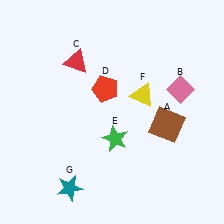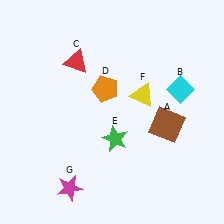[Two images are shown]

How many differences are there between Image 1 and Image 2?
There are 3 differences between the two images.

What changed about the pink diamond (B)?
In Image 1, B is pink. In Image 2, it changed to cyan.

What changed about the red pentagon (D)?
In Image 1, D is red. In Image 2, it changed to orange.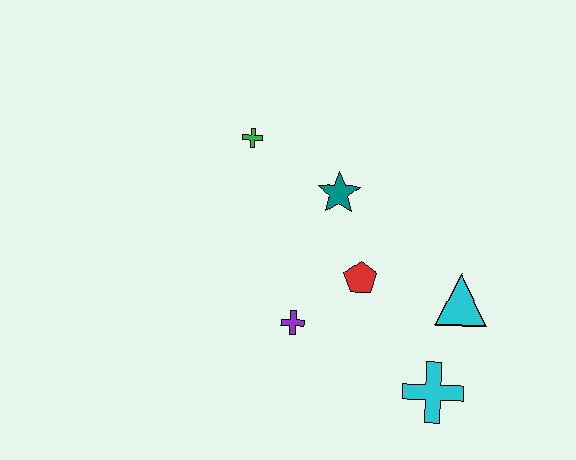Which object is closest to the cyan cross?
The cyan triangle is closest to the cyan cross.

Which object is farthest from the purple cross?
The green cross is farthest from the purple cross.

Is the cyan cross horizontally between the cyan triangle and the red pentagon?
Yes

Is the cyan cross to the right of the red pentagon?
Yes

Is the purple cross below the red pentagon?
Yes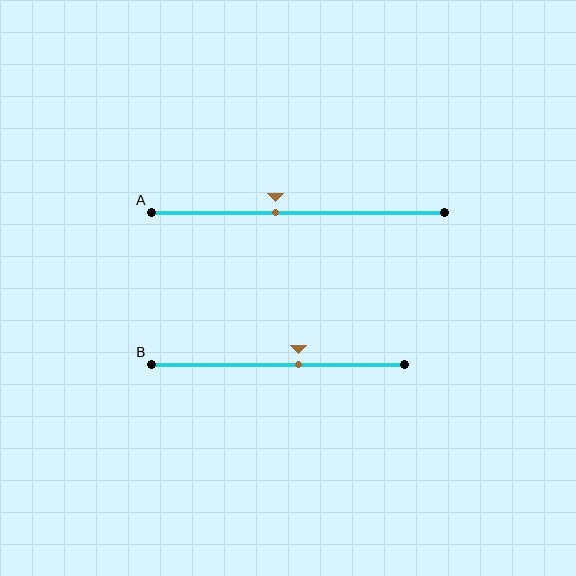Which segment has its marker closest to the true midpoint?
Segment A has its marker closest to the true midpoint.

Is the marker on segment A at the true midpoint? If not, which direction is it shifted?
No, the marker on segment A is shifted to the left by about 8% of the segment length.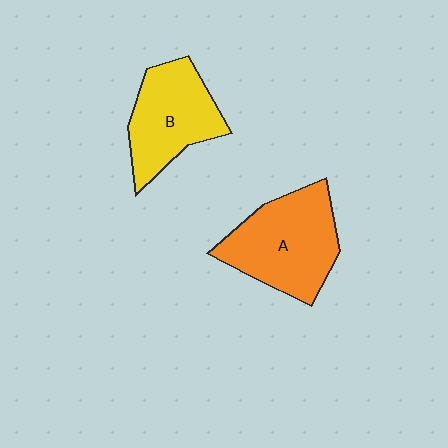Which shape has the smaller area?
Shape B (yellow).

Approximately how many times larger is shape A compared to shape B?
Approximately 1.2 times.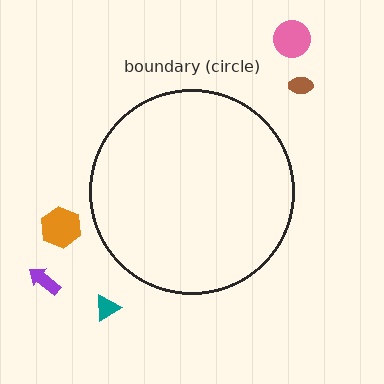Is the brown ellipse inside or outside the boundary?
Outside.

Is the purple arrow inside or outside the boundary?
Outside.